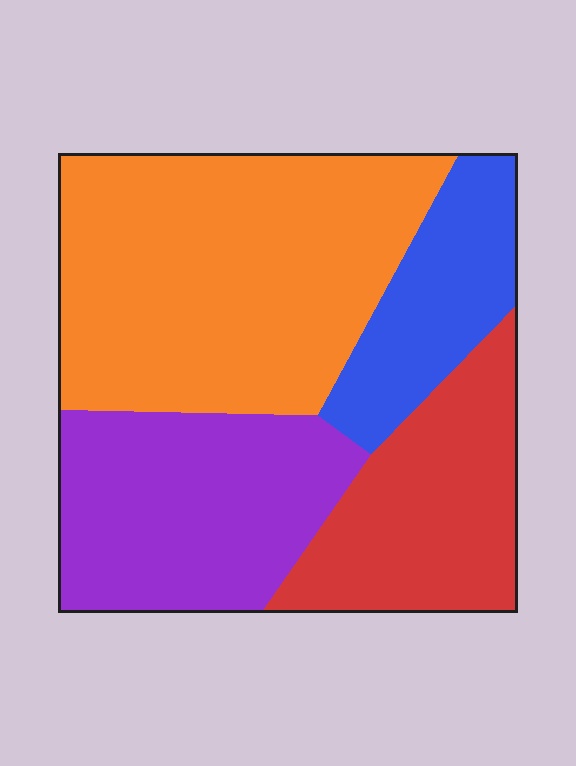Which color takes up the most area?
Orange, at roughly 40%.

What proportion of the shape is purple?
Purple covers roughly 25% of the shape.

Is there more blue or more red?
Red.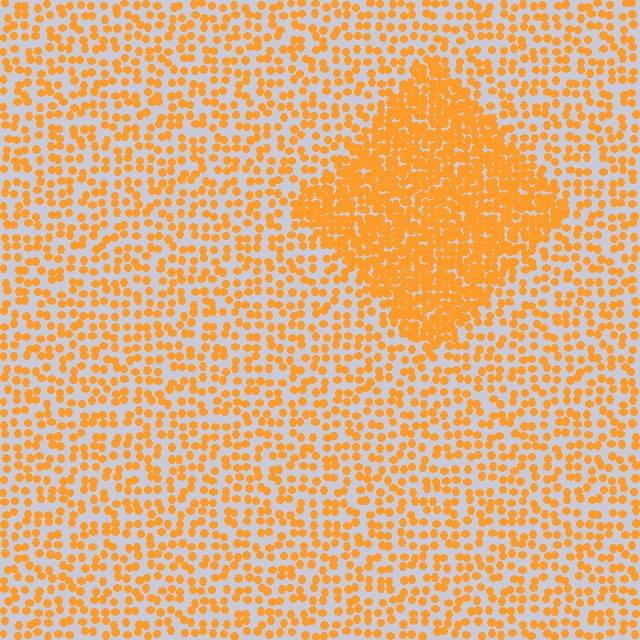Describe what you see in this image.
The image contains small orange elements arranged at two different densities. A diamond-shaped region is visible where the elements are more densely packed than the surrounding area.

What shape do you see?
I see a diamond.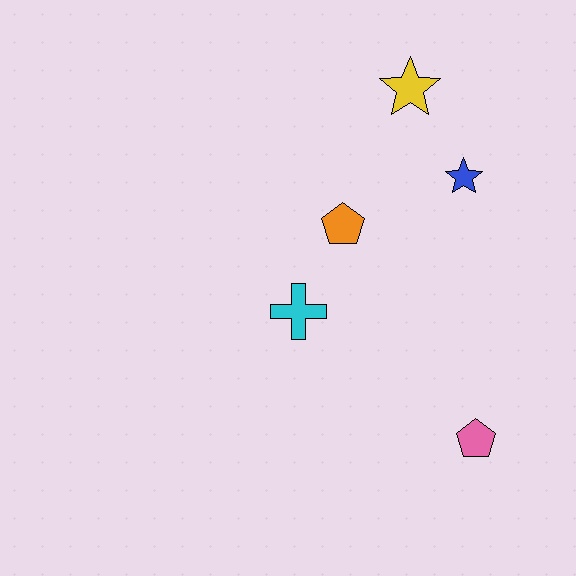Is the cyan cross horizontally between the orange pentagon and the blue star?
No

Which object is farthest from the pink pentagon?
The yellow star is farthest from the pink pentagon.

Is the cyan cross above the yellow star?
No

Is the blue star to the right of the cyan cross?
Yes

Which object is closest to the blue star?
The yellow star is closest to the blue star.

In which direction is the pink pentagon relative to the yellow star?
The pink pentagon is below the yellow star.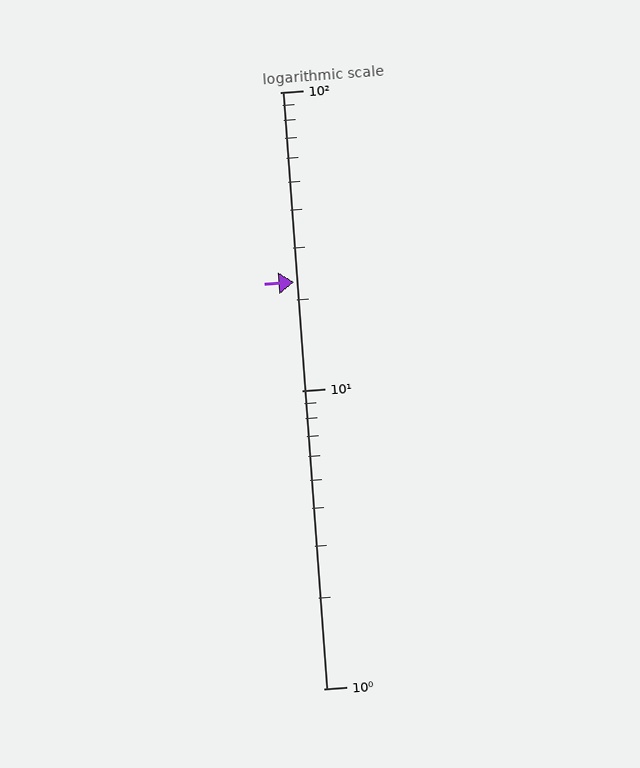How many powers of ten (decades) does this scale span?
The scale spans 2 decades, from 1 to 100.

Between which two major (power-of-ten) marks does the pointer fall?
The pointer is between 10 and 100.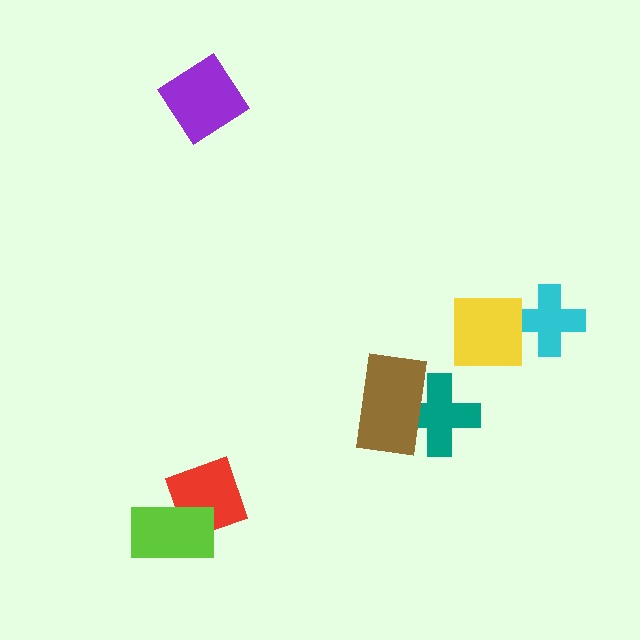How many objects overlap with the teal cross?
1 object overlaps with the teal cross.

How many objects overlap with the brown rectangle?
1 object overlaps with the brown rectangle.